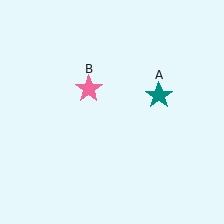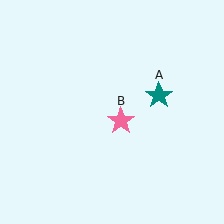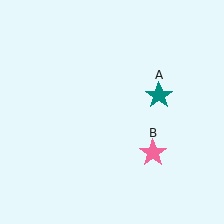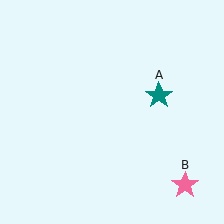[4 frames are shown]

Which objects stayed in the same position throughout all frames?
Teal star (object A) remained stationary.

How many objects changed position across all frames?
1 object changed position: pink star (object B).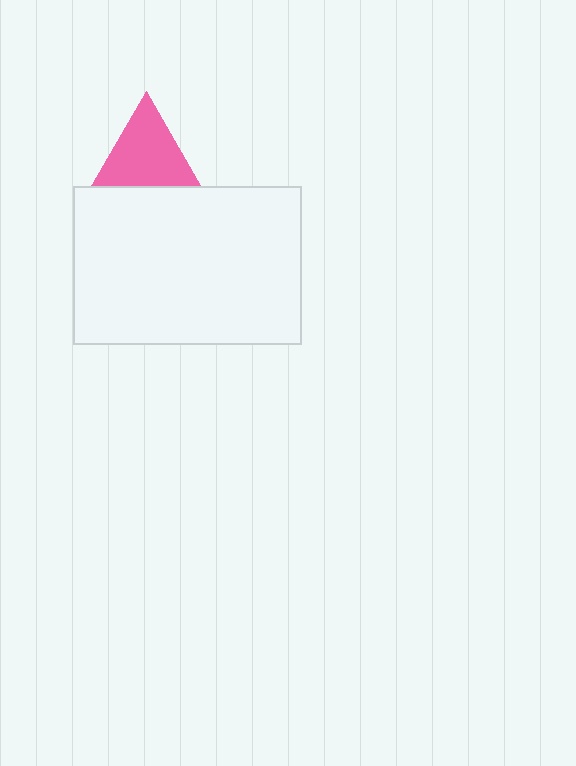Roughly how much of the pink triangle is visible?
About half of it is visible (roughly 64%).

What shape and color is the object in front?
The object in front is a white rectangle.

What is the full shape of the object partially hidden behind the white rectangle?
The partially hidden object is a pink triangle.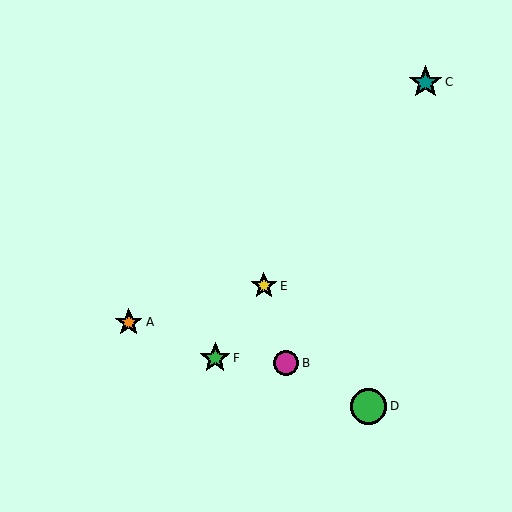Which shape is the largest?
The green circle (labeled D) is the largest.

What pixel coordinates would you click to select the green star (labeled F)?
Click at (215, 358) to select the green star F.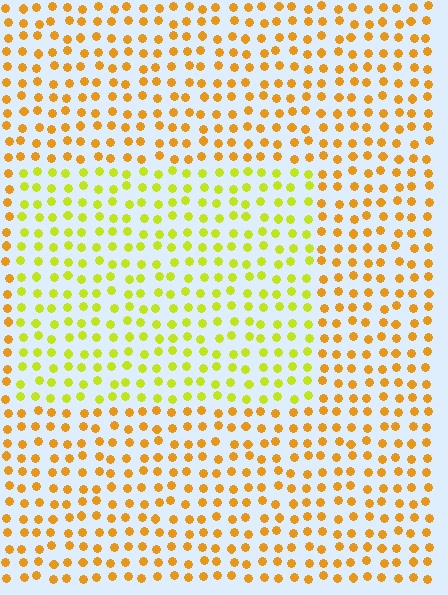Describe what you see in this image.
The image is filled with small orange elements in a uniform arrangement. A rectangle-shaped region is visible where the elements are tinted to a slightly different hue, forming a subtle color boundary.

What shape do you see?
I see a rectangle.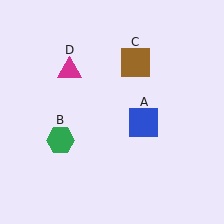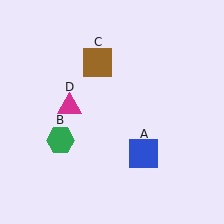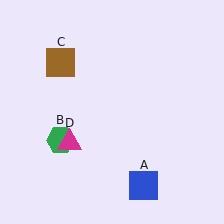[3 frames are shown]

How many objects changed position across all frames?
3 objects changed position: blue square (object A), brown square (object C), magenta triangle (object D).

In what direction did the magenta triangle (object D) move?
The magenta triangle (object D) moved down.